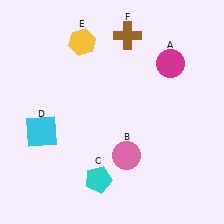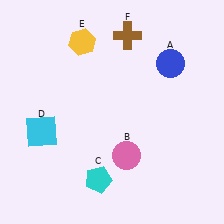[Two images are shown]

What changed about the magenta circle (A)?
In Image 1, A is magenta. In Image 2, it changed to blue.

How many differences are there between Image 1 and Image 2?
There is 1 difference between the two images.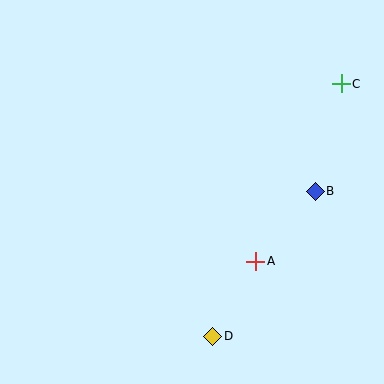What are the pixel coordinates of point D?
Point D is at (213, 336).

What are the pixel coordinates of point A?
Point A is at (256, 261).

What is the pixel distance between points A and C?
The distance between A and C is 197 pixels.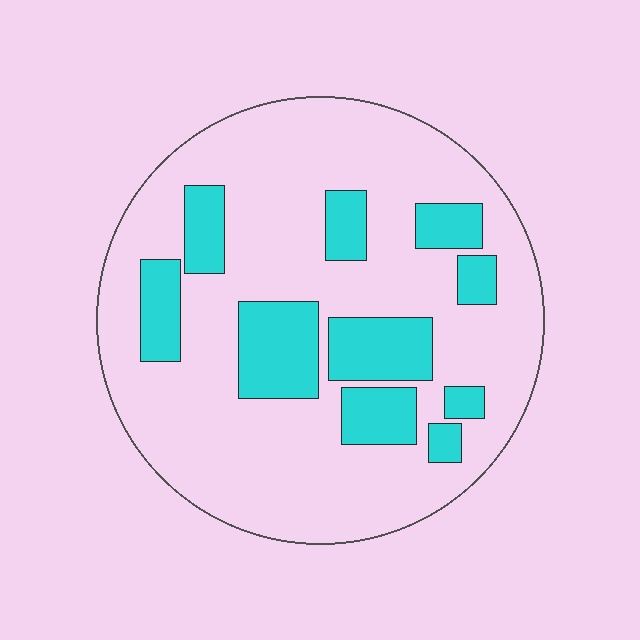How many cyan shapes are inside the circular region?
10.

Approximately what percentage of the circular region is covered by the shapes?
Approximately 25%.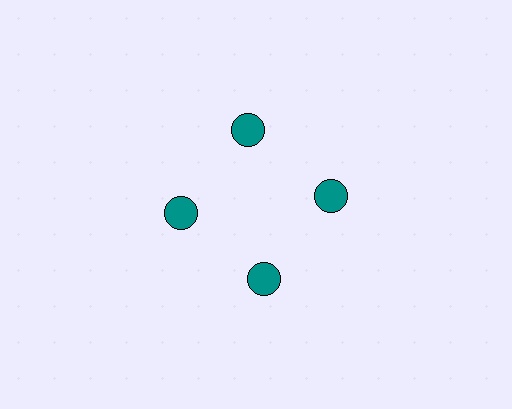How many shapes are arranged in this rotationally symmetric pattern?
There are 4 shapes, arranged in 4 groups of 1.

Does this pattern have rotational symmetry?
Yes, this pattern has 4-fold rotational symmetry. It looks the same after rotating 90 degrees around the center.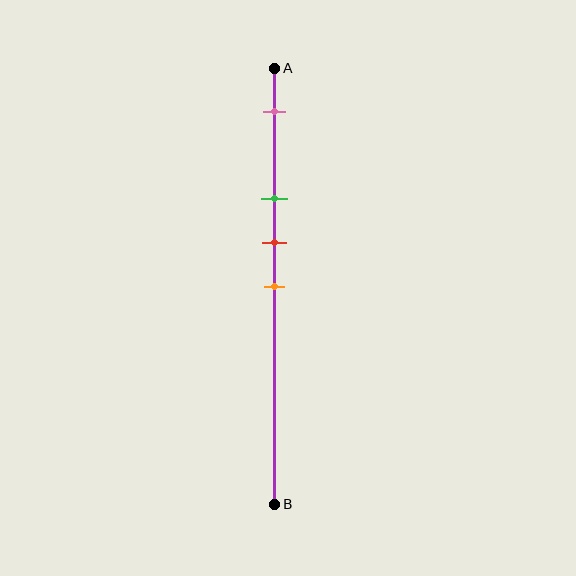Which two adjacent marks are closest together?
The red and orange marks are the closest adjacent pair.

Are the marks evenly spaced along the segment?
No, the marks are not evenly spaced.